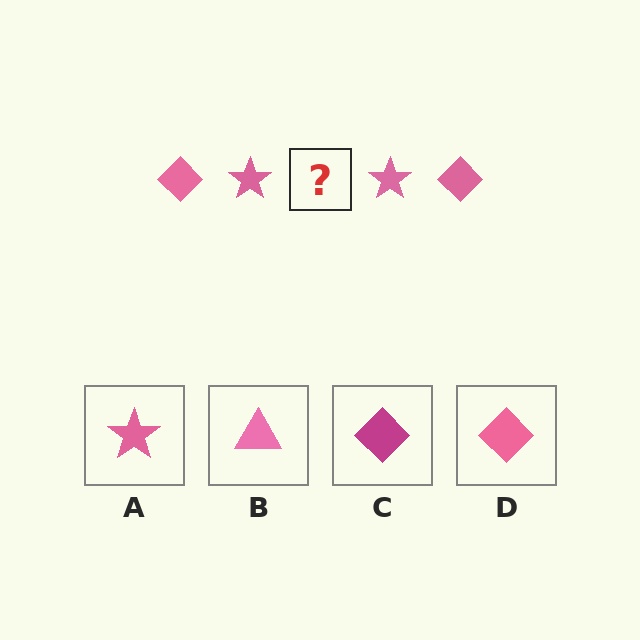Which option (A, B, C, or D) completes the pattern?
D.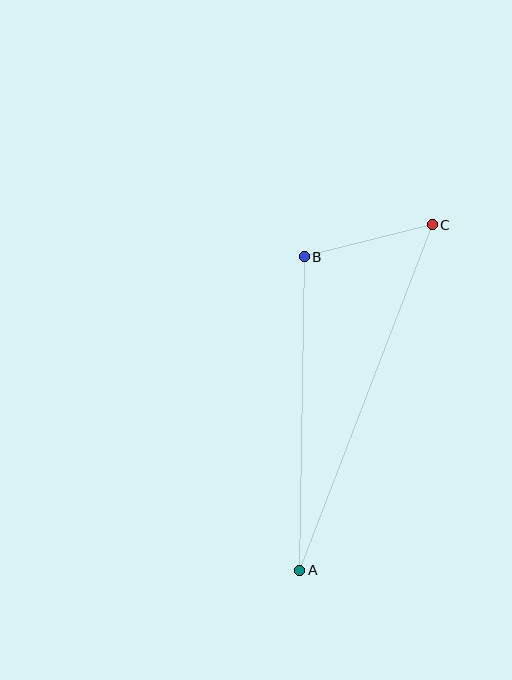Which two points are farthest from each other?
Points A and C are farthest from each other.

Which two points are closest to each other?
Points B and C are closest to each other.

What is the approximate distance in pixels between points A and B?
The distance between A and B is approximately 313 pixels.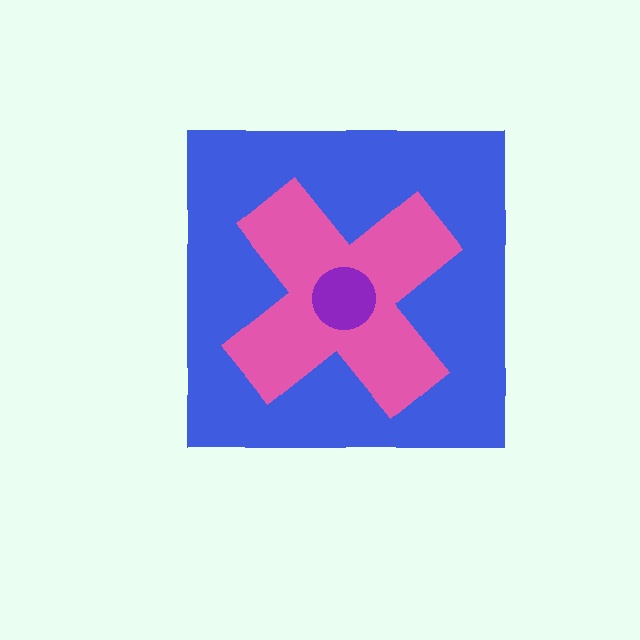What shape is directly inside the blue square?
The pink cross.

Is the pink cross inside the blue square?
Yes.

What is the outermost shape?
The blue square.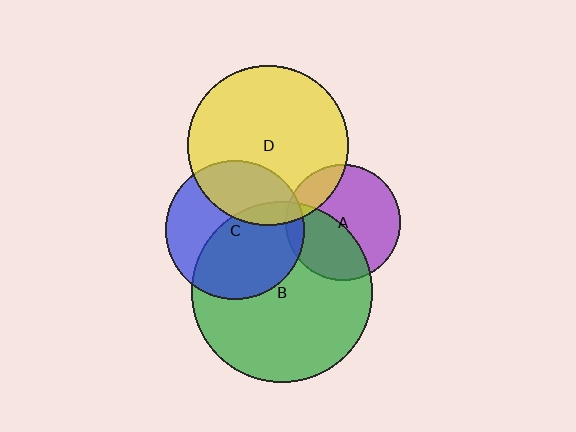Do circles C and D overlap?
Yes.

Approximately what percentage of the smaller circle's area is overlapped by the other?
Approximately 30%.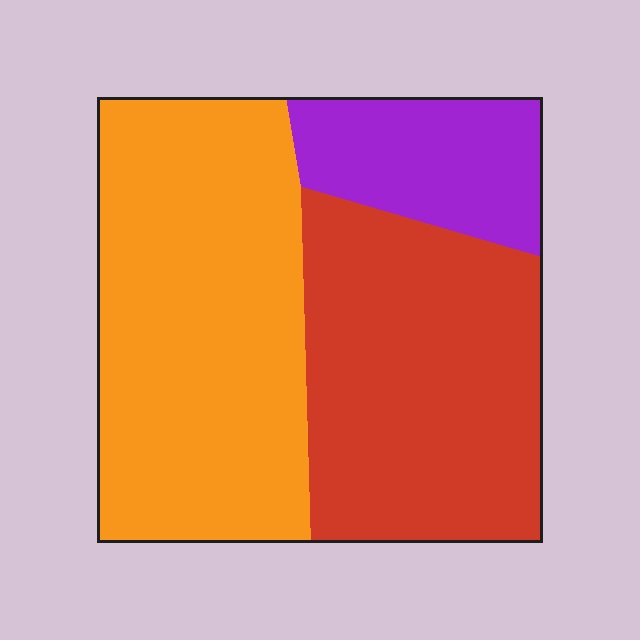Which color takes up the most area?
Orange, at roughly 45%.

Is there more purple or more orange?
Orange.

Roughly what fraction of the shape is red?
Red takes up about three eighths (3/8) of the shape.